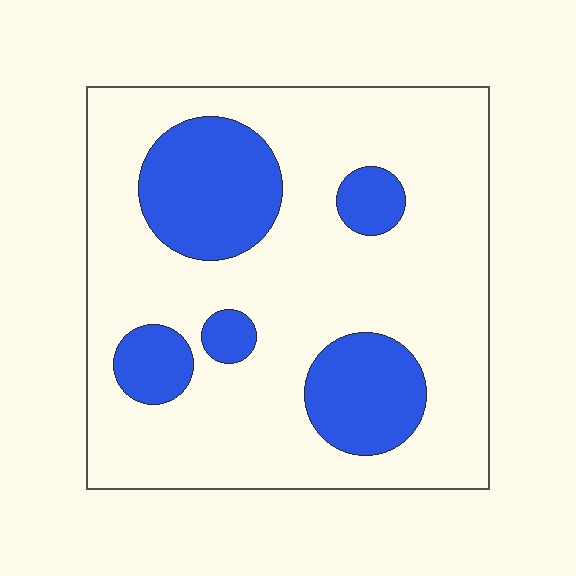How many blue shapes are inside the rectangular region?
5.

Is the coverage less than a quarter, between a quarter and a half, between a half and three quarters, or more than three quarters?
Less than a quarter.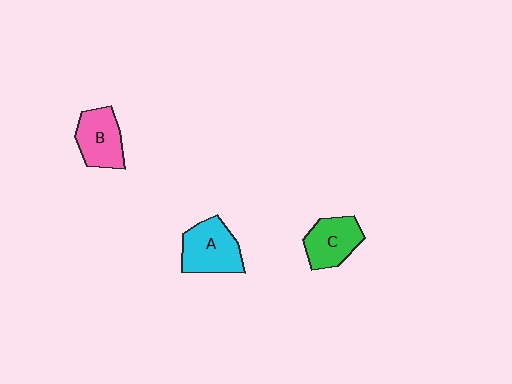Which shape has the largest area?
Shape A (cyan).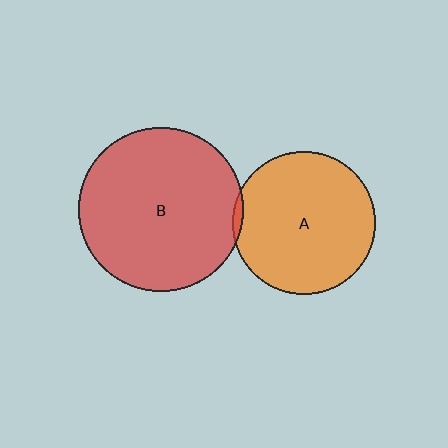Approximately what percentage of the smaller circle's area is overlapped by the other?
Approximately 5%.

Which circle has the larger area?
Circle B (red).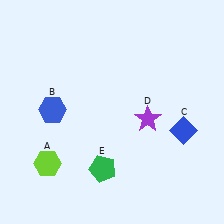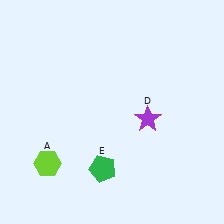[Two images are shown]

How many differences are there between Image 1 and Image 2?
There are 2 differences between the two images.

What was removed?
The blue hexagon (B), the blue diamond (C) were removed in Image 2.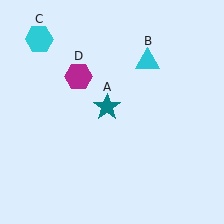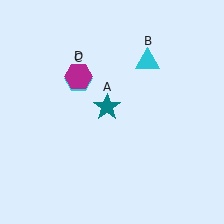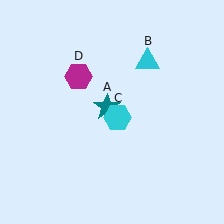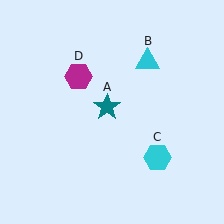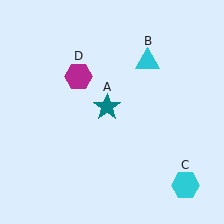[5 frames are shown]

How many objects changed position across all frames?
1 object changed position: cyan hexagon (object C).